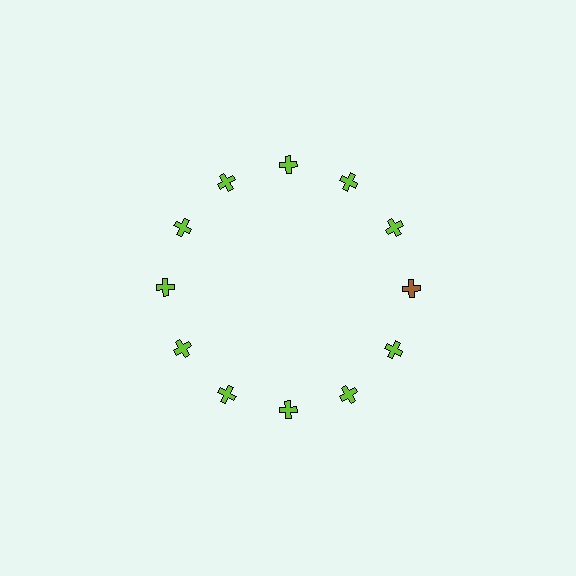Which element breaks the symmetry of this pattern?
The brown cross at roughly the 3 o'clock position breaks the symmetry. All other shapes are lime crosses.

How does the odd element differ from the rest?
It has a different color: brown instead of lime.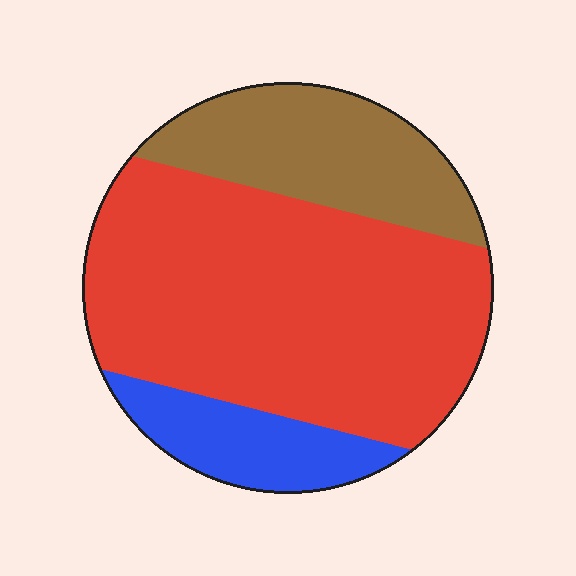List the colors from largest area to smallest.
From largest to smallest: red, brown, blue.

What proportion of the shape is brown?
Brown takes up about one quarter (1/4) of the shape.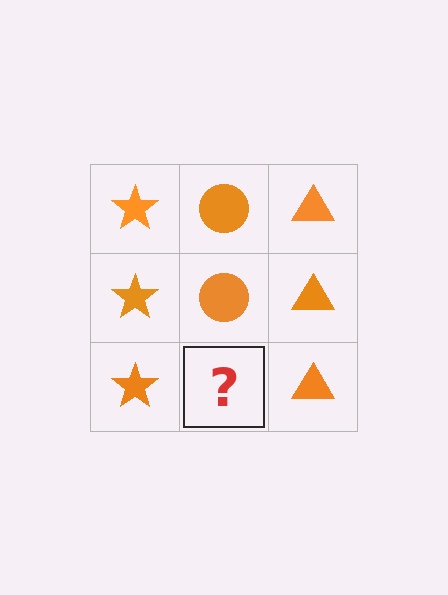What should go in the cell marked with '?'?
The missing cell should contain an orange circle.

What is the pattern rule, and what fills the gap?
The rule is that each column has a consistent shape. The gap should be filled with an orange circle.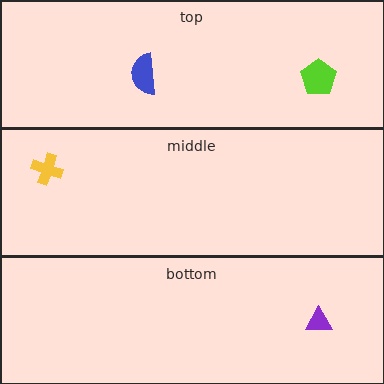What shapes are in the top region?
The blue semicircle, the lime pentagon.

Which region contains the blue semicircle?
The top region.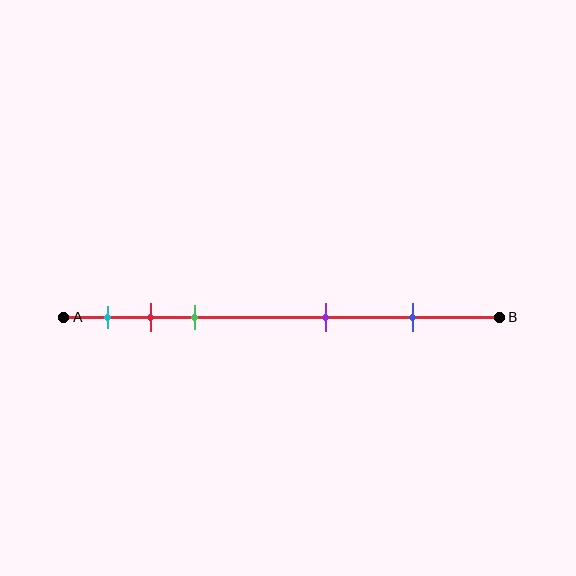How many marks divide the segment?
There are 5 marks dividing the segment.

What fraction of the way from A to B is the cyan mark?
The cyan mark is approximately 10% (0.1) of the way from A to B.